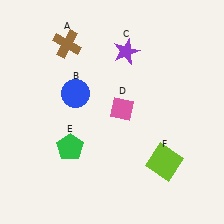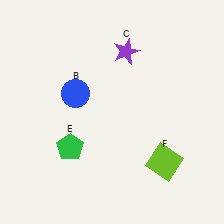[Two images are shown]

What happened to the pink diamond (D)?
The pink diamond (D) was removed in Image 2. It was in the top-right area of Image 1.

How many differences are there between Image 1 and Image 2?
There are 2 differences between the two images.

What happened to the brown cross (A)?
The brown cross (A) was removed in Image 2. It was in the top-left area of Image 1.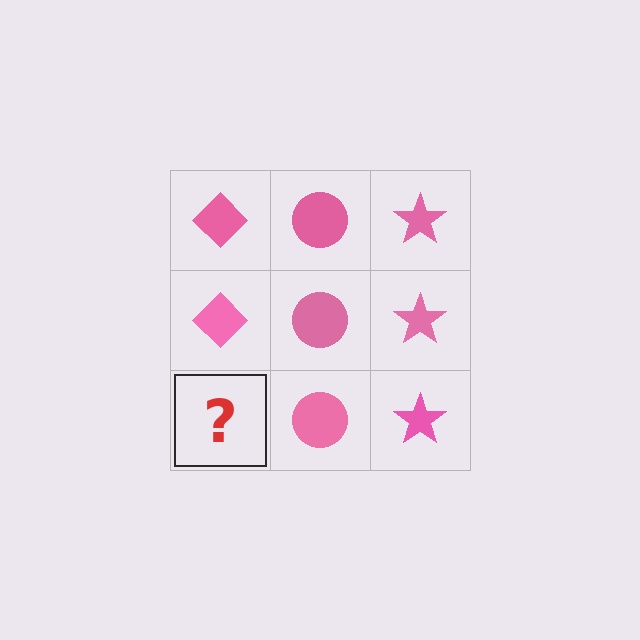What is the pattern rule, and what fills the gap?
The rule is that each column has a consistent shape. The gap should be filled with a pink diamond.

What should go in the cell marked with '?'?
The missing cell should contain a pink diamond.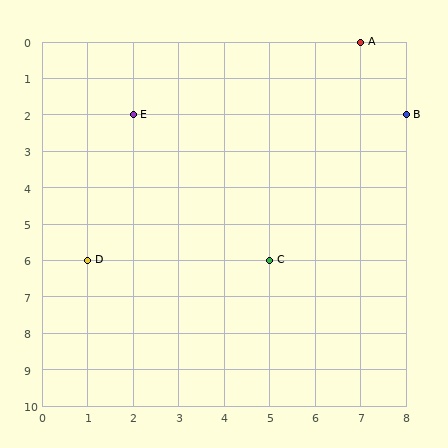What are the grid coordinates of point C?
Point C is at grid coordinates (5, 6).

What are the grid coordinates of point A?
Point A is at grid coordinates (7, 0).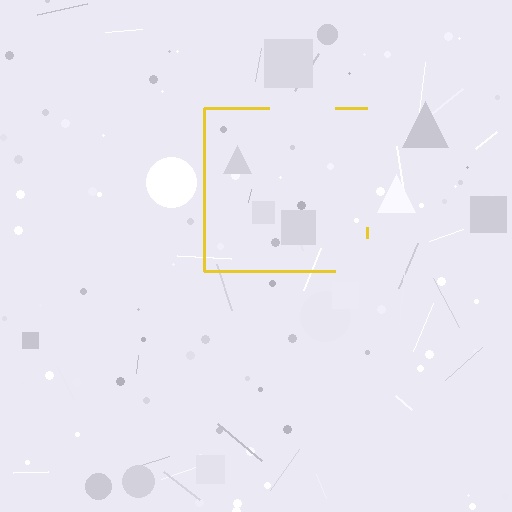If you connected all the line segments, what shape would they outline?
They would outline a square.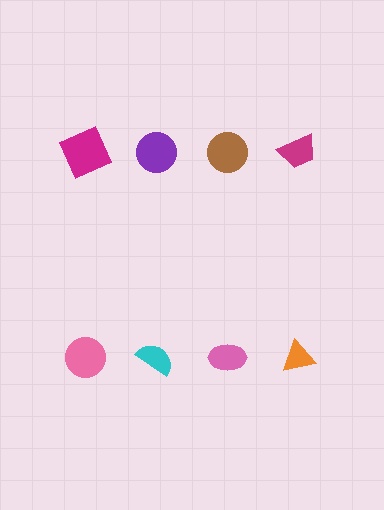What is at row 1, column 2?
A purple circle.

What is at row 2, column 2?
A cyan semicircle.